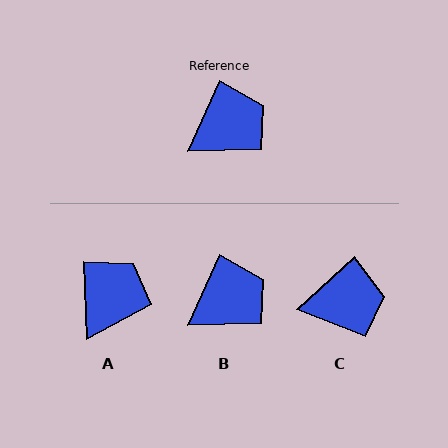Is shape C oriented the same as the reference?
No, it is off by about 23 degrees.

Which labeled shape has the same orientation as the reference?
B.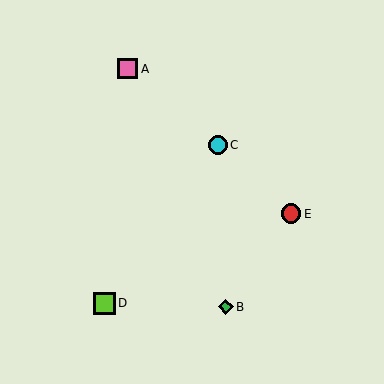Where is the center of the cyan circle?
The center of the cyan circle is at (218, 145).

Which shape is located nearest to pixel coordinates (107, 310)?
The lime square (labeled D) at (104, 303) is nearest to that location.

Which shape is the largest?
The lime square (labeled D) is the largest.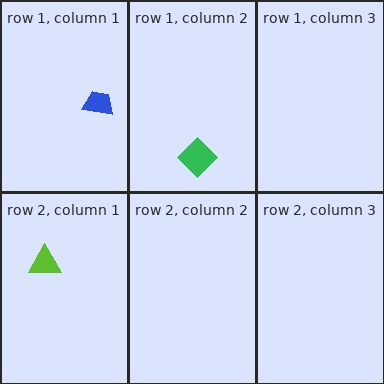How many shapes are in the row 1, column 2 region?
1.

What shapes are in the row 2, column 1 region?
The lime triangle.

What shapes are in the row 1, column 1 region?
The blue trapezoid.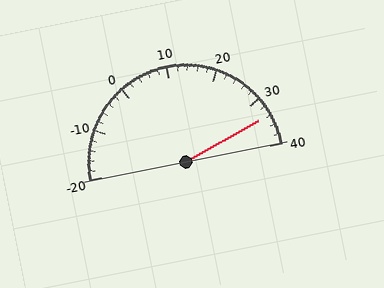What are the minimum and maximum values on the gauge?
The gauge ranges from -20 to 40.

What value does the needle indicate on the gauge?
The needle indicates approximately 34.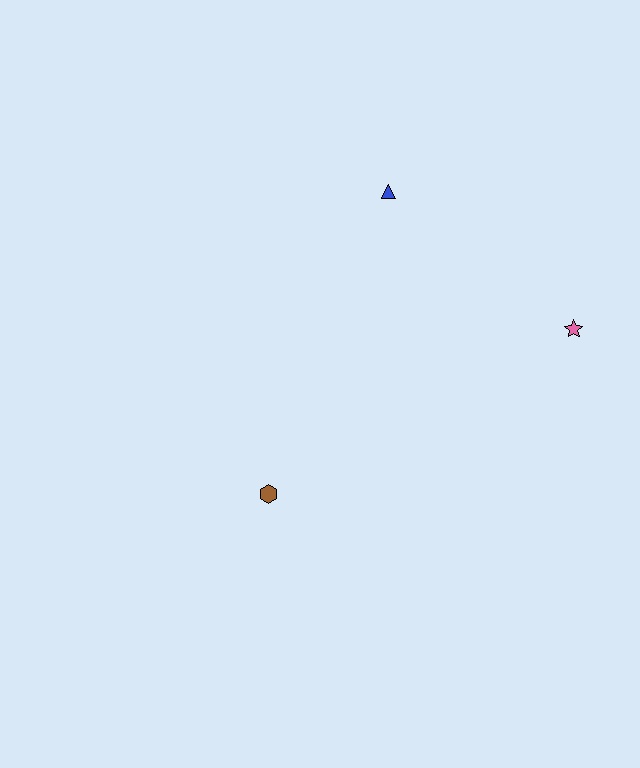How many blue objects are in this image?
There is 1 blue object.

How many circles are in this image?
There are no circles.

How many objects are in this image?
There are 3 objects.